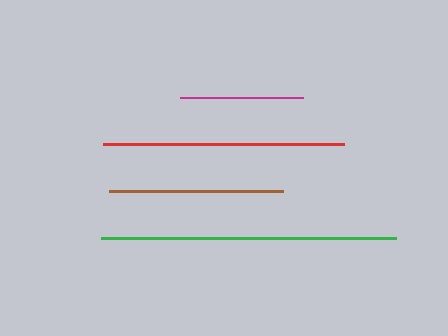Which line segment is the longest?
The green line is the longest at approximately 295 pixels.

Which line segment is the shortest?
The magenta line is the shortest at approximately 123 pixels.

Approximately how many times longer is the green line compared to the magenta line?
The green line is approximately 2.4 times the length of the magenta line.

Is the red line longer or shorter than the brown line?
The red line is longer than the brown line.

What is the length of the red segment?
The red segment is approximately 241 pixels long.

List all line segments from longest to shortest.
From longest to shortest: green, red, brown, magenta.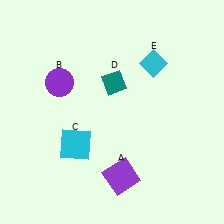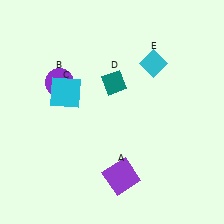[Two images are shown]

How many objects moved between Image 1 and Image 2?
1 object moved between the two images.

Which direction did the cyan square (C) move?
The cyan square (C) moved up.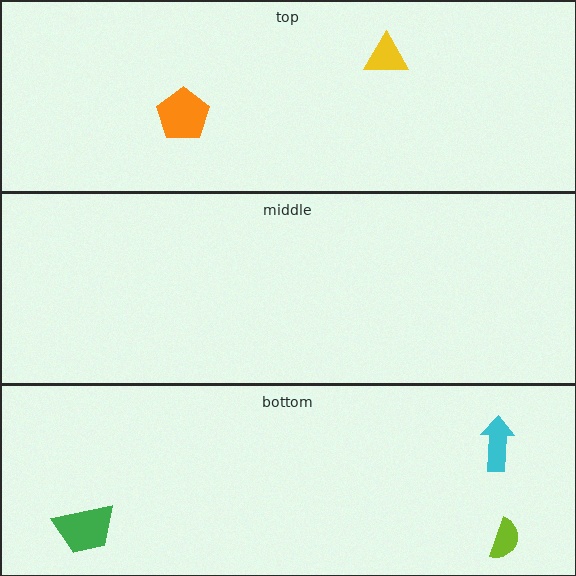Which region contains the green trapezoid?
The bottom region.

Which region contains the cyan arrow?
The bottom region.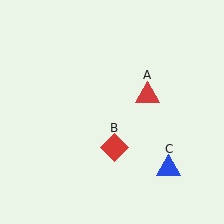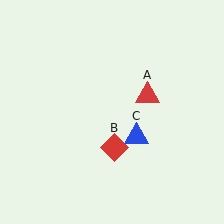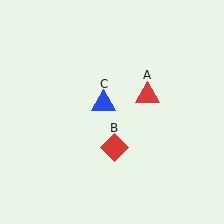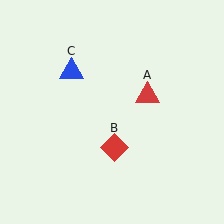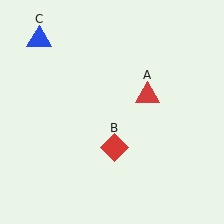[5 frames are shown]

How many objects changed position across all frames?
1 object changed position: blue triangle (object C).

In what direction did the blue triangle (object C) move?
The blue triangle (object C) moved up and to the left.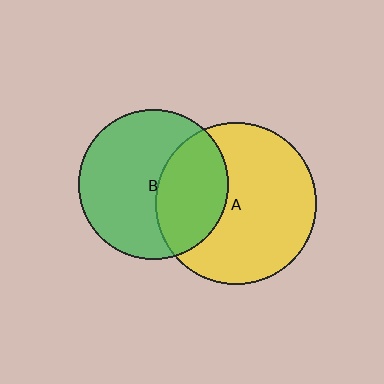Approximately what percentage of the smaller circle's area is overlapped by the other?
Approximately 35%.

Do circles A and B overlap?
Yes.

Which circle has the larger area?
Circle A (yellow).